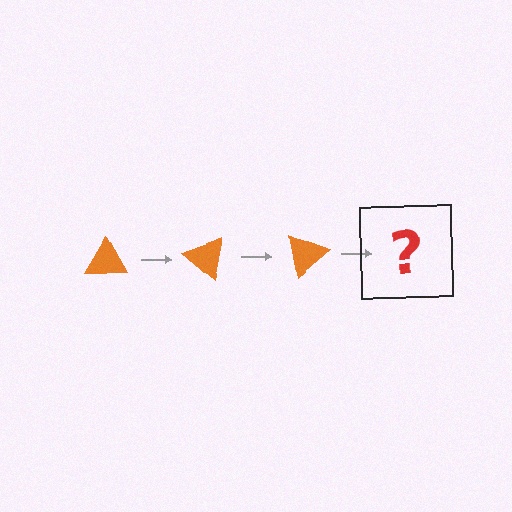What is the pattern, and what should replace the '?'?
The pattern is that the triangle rotates 40 degrees each step. The '?' should be an orange triangle rotated 120 degrees.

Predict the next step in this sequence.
The next step is an orange triangle rotated 120 degrees.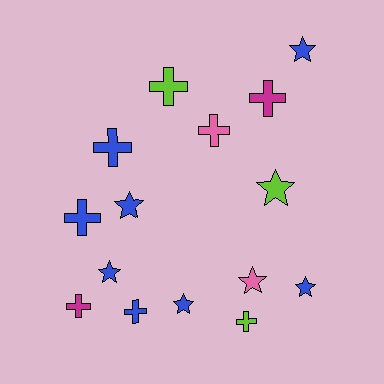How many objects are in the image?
There are 15 objects.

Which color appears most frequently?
Blue, with 8 objects.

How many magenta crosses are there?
There are 2 magenta crosses.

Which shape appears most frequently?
Cross, with 8 objects.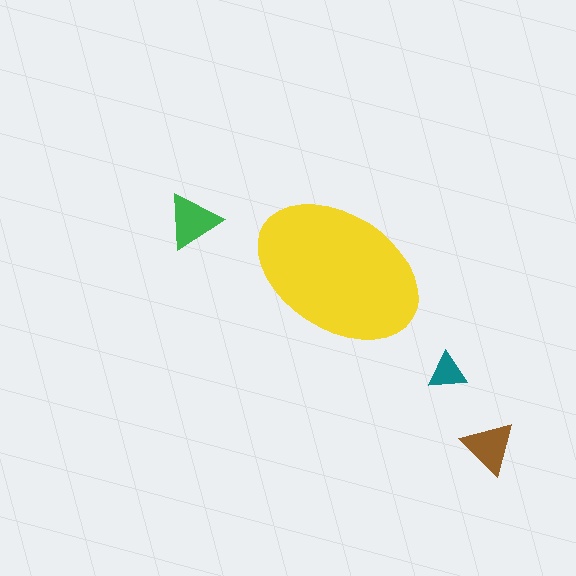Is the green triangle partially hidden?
No, the green triangle is fully visible.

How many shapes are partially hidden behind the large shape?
0 shapes are partially hidden.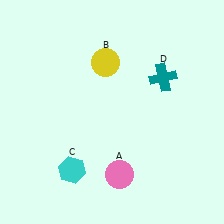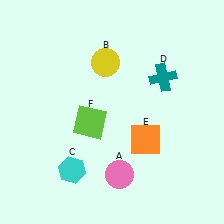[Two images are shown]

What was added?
An orange square (E), a lime square (F) were added in Image 2.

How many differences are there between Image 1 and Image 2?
There are 2 differences between the two images.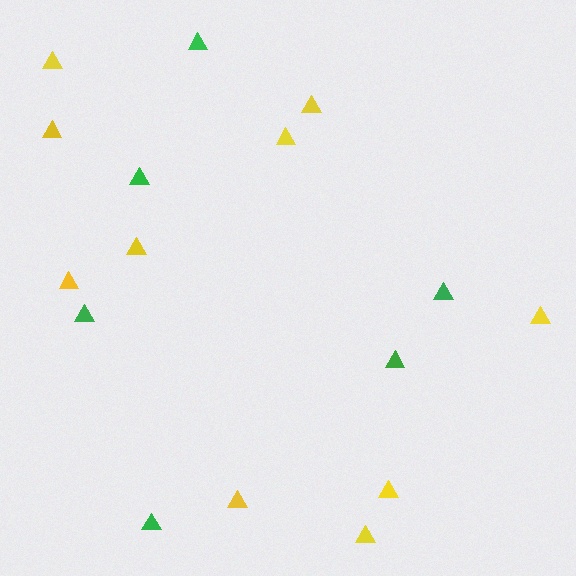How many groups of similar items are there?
There are 2 groups: one group of yellow triangles (10) and one group of green triangles (6).